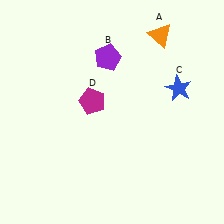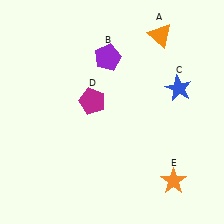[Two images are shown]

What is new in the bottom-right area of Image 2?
An orange star (E) was added in the bottom-right area of Image 2.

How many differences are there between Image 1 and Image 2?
There is 1 difference between the two images.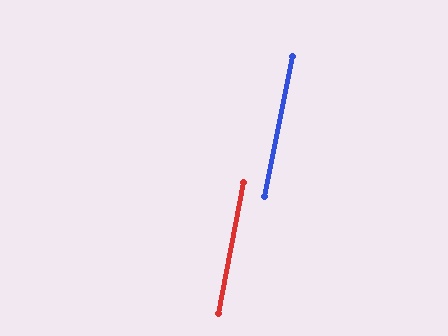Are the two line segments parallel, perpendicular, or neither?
Parallel — their directions differ by only 0.7°.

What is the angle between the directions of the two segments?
Approximately 1 degree.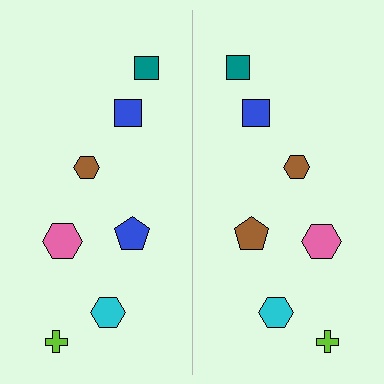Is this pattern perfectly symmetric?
No, the pattern is not perfectly symmetric. The brown pentagon on the right side breaks the symmetry — its mirror counterpart is blue.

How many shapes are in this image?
There are 14 shapes in this image.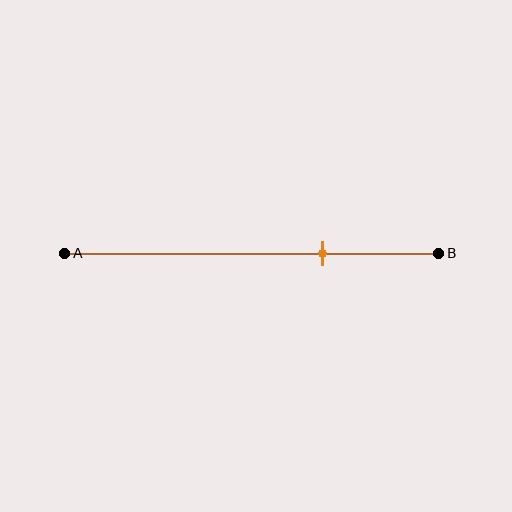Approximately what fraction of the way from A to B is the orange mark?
The orange mark is approximately 70% of the way from A to B.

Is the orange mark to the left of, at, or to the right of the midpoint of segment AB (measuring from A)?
The orange mark is to the right of the midpoint of segment AB.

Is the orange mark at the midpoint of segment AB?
No, the mark is at about 70% from A, not at the 50% midpoint.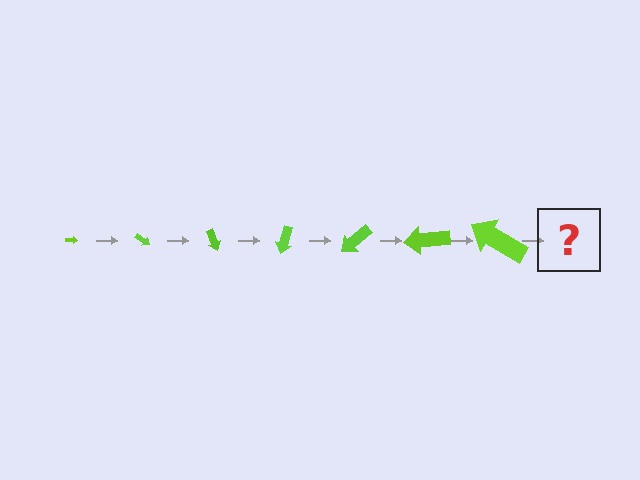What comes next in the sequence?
The next element should be an arrow, larger than the previous one and rotated 245 degrees from the start.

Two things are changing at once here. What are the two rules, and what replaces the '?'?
The two rules are that the arrow grows larger each step and it rotates 35 degrees each step. The '?' should be an arrow, larger than the previous one and rotated 245 degrees from the start.